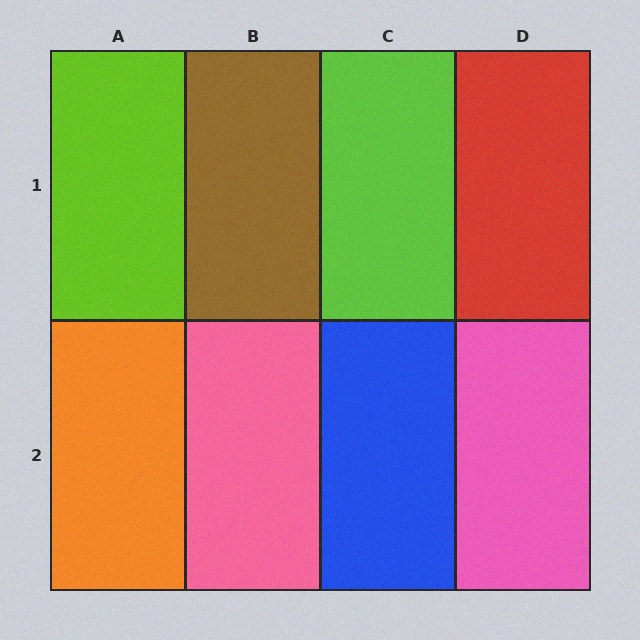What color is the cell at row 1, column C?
Lime.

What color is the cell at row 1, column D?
Red.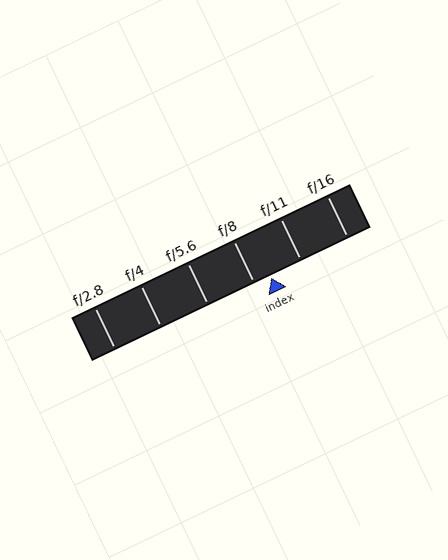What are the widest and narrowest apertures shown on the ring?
The widest aperture shown is f/2.8 and the narrowest is f/16.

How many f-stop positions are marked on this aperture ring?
There are 6 f-stop positions marked.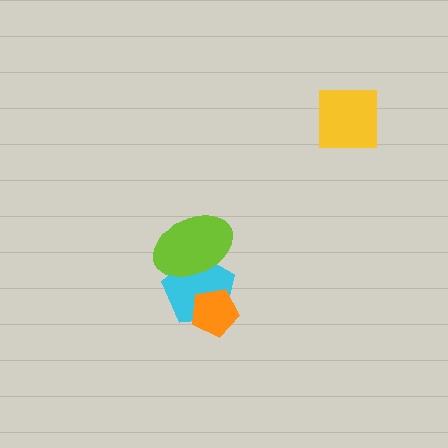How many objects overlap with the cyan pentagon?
2 objects overlap with the cyan pentagon.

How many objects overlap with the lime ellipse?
1 object overlaps with the lime ellipse.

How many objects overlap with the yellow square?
0 objects overlap with the yellow square.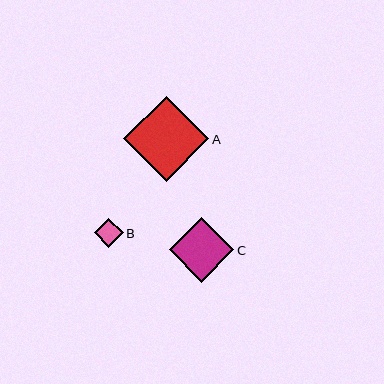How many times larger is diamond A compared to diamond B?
Diamond A is approximately 2.9 times the size of diamond B.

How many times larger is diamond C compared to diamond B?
Diamond C is approximately 2.3 times the size of diamond B.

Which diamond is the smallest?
Diamond B is the smallest with a size of approximately 29 pixels.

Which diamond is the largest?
Diamond A is the largest with a size of approximately 85 pixels.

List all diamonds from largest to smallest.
From largest to smallest: A, C, B.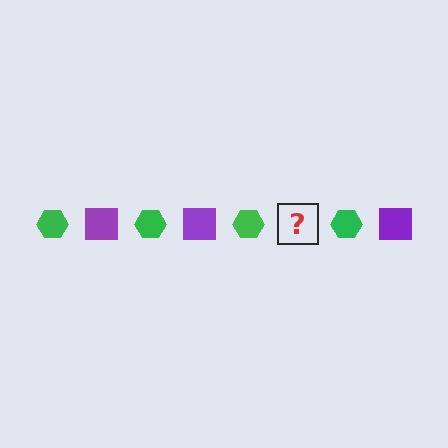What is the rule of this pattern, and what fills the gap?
The rule is that the pattern alternates between green hexagon and purple square. The gap should be filled with a purple square.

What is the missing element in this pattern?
The missing element is a purple square.